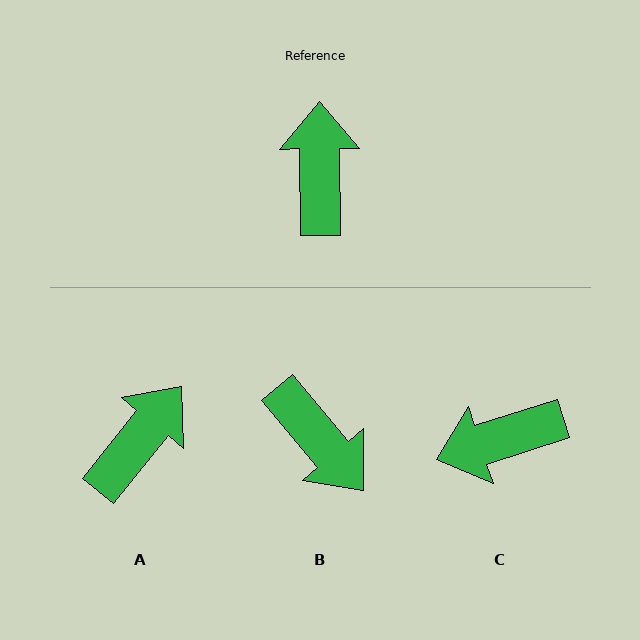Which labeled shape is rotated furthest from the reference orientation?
B, about 140 degrees away.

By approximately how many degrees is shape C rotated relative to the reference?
Approximately 107 degrees counter-clockwise.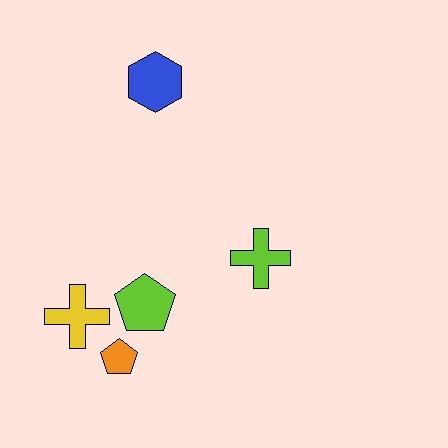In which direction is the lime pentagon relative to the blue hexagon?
The lime pentagon is below the blue hexagon.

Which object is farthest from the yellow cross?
The blue hexagon is farthest from the yellow cross.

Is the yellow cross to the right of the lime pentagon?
No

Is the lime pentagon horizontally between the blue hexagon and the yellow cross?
Yes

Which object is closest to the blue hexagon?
The lime cross is closest to the blue hexagon.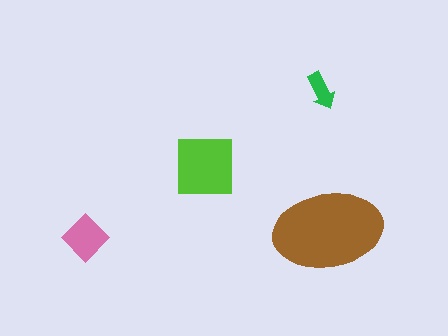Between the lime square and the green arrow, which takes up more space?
The lime square.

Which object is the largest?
The brown ellipse.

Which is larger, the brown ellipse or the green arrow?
The brown ellipse.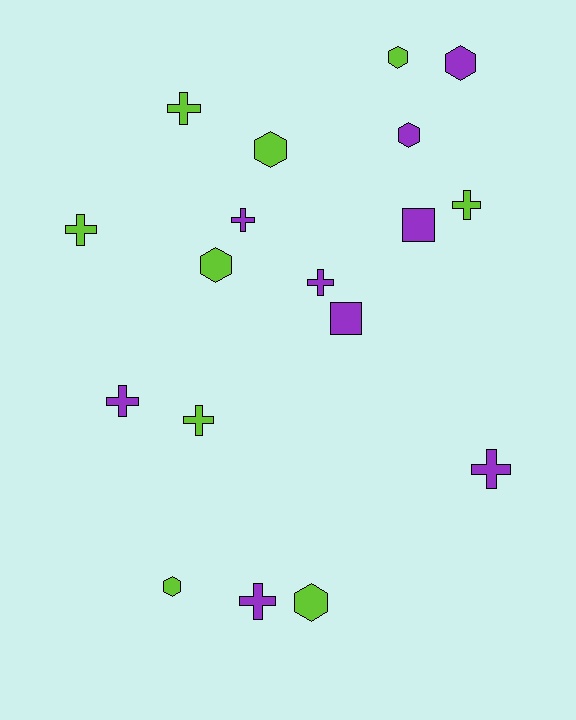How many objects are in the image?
There are 18 objects.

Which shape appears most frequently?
Cross, with 9 objects.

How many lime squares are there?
There are no lime squares.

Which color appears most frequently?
Lime, with 9 objects.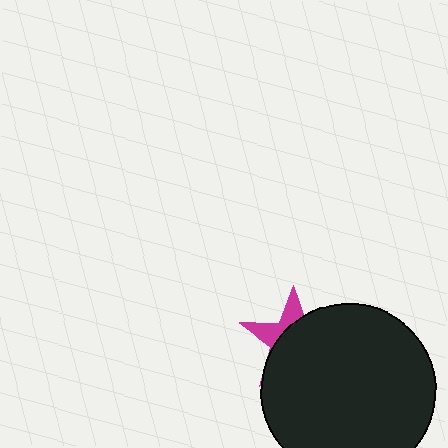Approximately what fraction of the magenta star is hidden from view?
Roughly 69% of the magenta star is hidden behind the black circle.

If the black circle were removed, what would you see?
You would see the complete magenta star.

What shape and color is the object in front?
The object in front is a black circle.